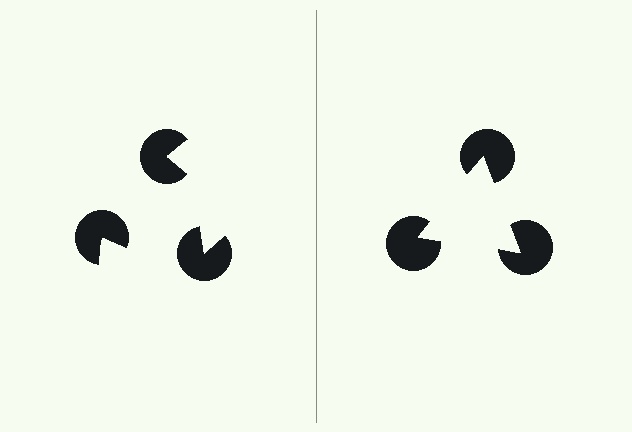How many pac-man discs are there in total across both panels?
6 — 3 on each side.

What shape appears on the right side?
An illusory triangle.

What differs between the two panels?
The pac-man discs are positioned identically on both sides; only the wedge orientations differ. On the right they align to a triangle; on the left they are misaligned.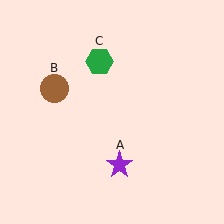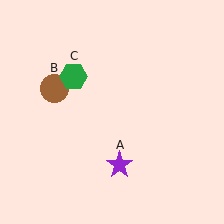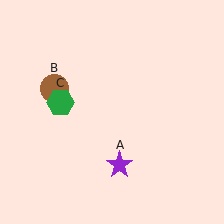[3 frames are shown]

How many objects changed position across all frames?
1 object changed position: green hexagon (object C).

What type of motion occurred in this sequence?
The green hexagon (object C) rotated counterclockwise around the center of the scene.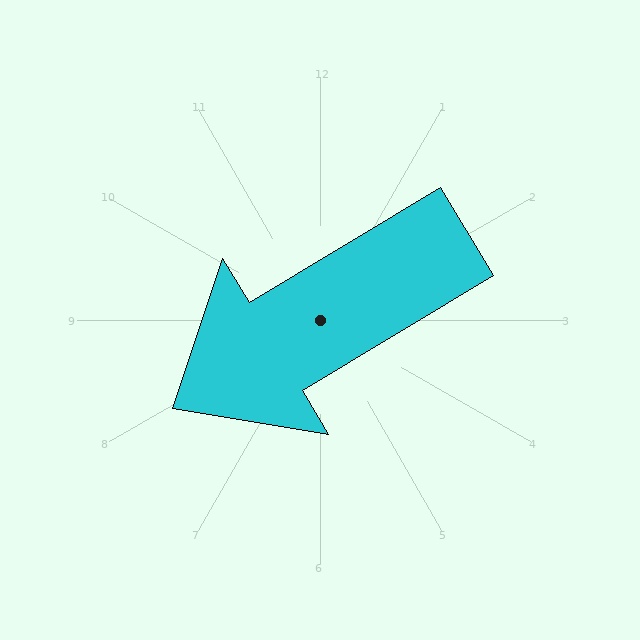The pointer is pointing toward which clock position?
Roughly 8 o'clock.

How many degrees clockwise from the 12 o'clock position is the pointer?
Approximately 239 degrees.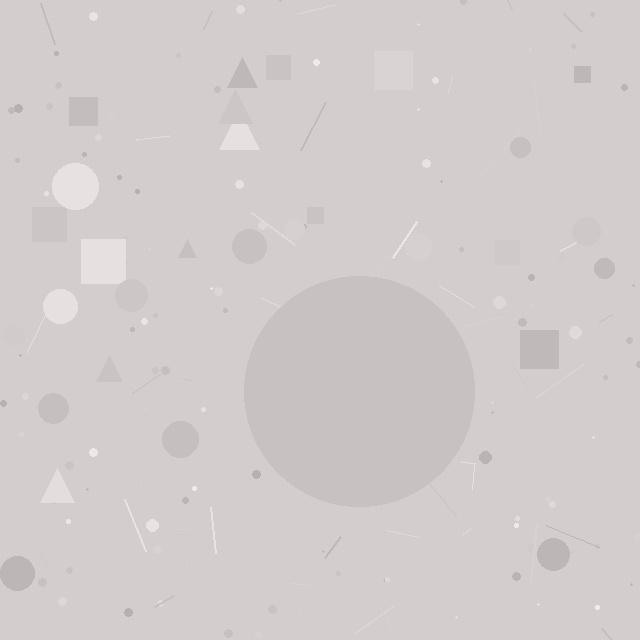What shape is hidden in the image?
A circle is hidden in the image.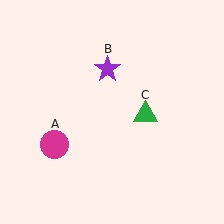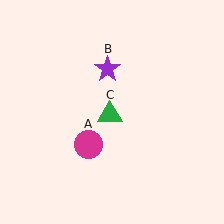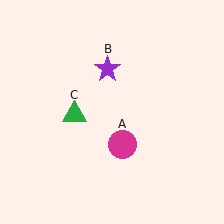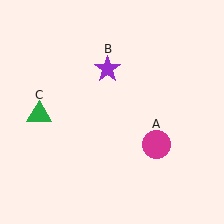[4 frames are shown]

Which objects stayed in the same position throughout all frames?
Purple star (object B) remained stationary.